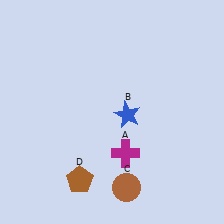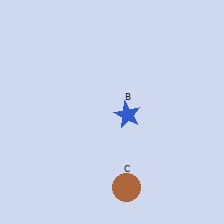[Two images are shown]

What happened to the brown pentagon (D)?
The brown pentagon (D) was removed in Image 2. It was in the bottom-left area of Image 1.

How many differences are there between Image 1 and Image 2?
There are 2 differences between the two images.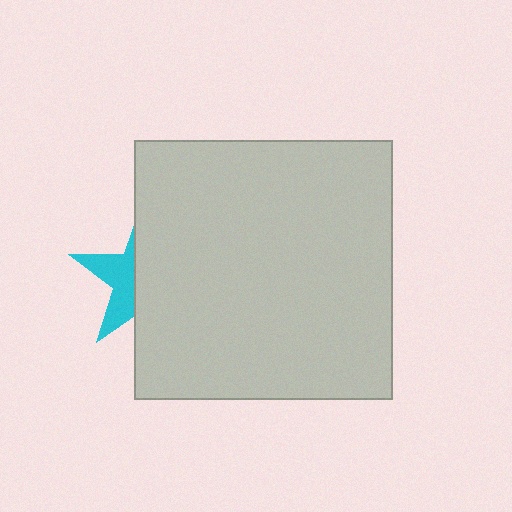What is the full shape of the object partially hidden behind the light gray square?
The partially hidden object is a cyan star.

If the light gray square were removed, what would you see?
You would see the complete cyan star.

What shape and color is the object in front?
The object in front is a light gray square.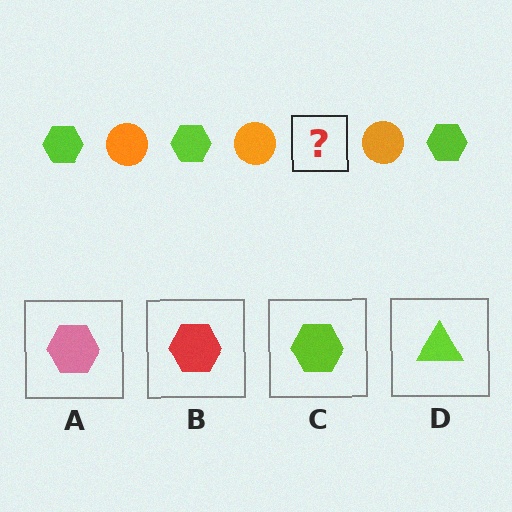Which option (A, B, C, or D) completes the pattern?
C.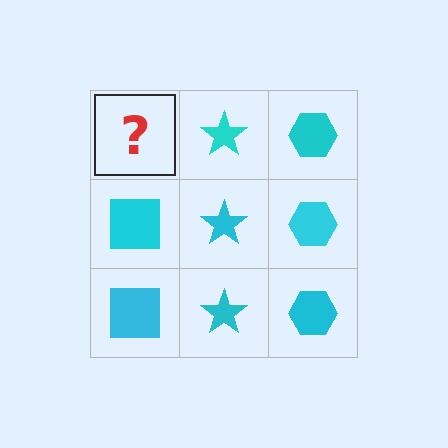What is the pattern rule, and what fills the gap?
The rule is that each column has a consistent shape. The gap should be filled with a cyan square.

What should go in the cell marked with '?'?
The missing cell should contain a cyan square.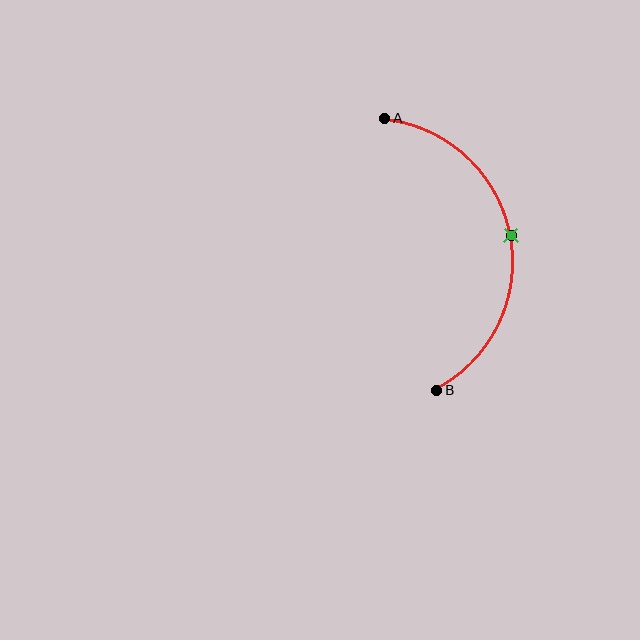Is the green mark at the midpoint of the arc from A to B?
Yes. The green mark lies on the arc at equal arc-length from both A and B — it is the arc midpoint.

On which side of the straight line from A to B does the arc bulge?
The arc bulges to the right of the straight line connecting A and B.